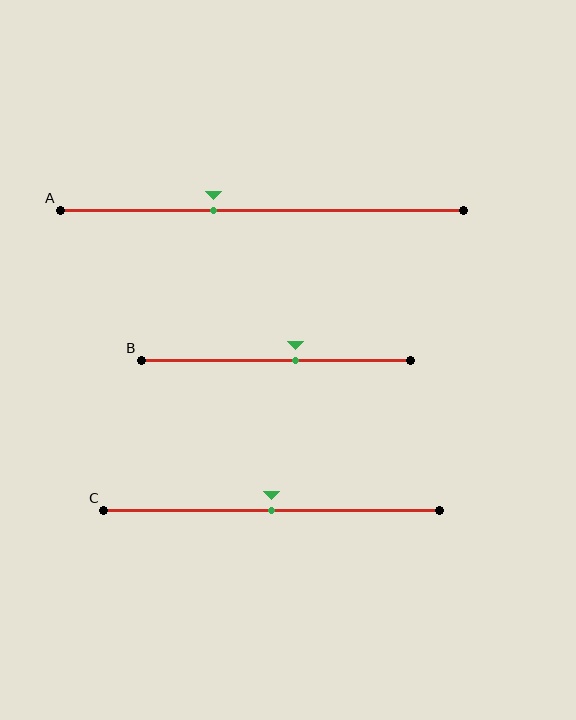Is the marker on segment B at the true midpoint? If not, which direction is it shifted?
No, the marker on segment B is shifted to the right by about 8% of the segment length.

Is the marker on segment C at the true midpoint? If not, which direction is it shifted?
Yes, the marker on segment C is at the true midpoint.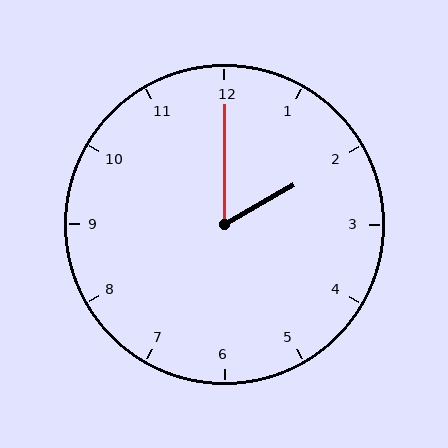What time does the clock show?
2:00.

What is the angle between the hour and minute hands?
Approximately 60 degrees.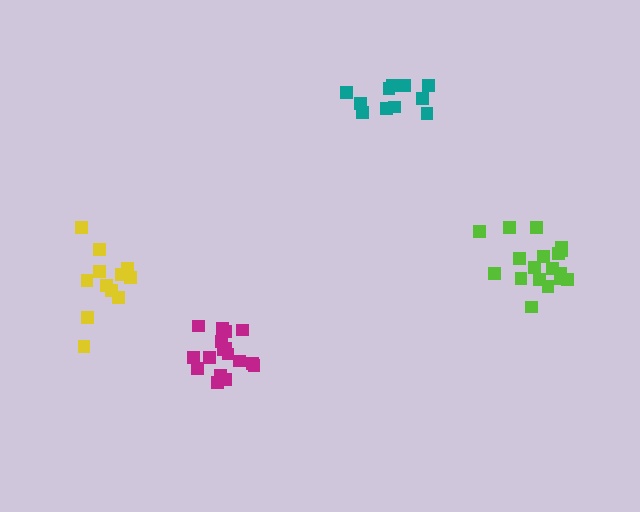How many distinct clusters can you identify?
There are 4 distinct clusters.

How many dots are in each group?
Group 1: 12 dots, Group 2: 12 dots, Group 3: 18 dots, Group 4: 17 dots (59 total).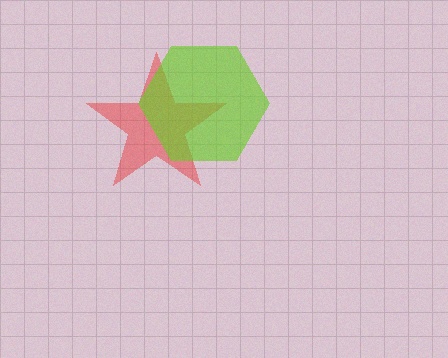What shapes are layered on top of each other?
The layered shapes are: a red star, a lime hexagon.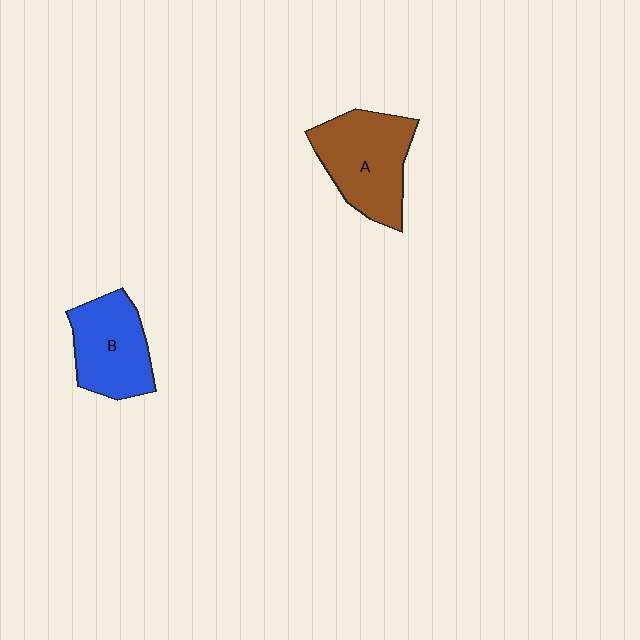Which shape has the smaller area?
Shape B (blue).